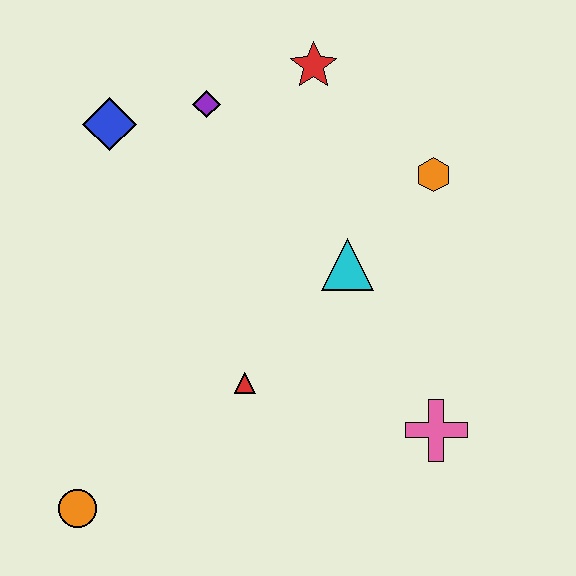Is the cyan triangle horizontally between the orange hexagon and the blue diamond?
Yes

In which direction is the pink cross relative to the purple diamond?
The pink cross is below the purple diamond.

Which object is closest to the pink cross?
The cyan triangle is closest to the pink cross.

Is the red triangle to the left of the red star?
Yes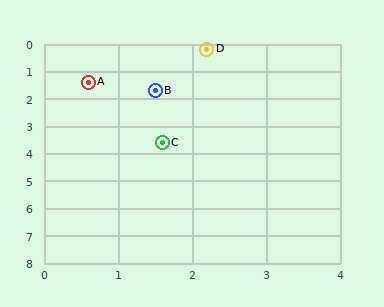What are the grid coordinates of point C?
Point C is at approximately (1.6, 3.6).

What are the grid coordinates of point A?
Point A is at approximately (0.6, 1.4).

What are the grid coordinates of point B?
Point B is at approximately (1.5, 1.7).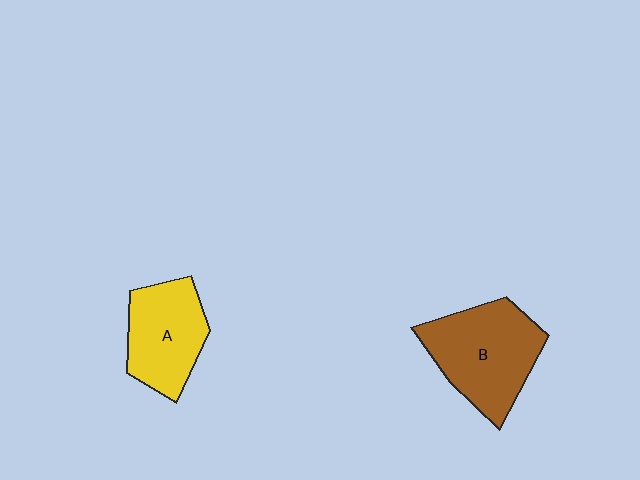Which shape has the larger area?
Shape B (brown).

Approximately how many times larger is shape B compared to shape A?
Approximately 1.3 times.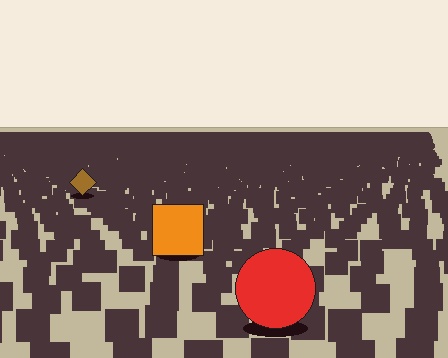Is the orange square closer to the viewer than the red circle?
No. The red circle is closer — you can tell from the texture gradient: the ground texture is coarser near it.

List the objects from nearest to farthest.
From nearest to farthest: the red circle, the orange square, the brown diamond.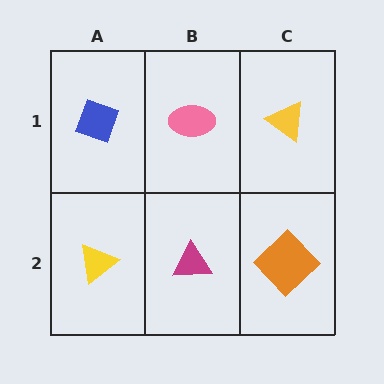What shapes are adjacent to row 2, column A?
A blue diamond (row 1, column A), a magenta triangle (row 2, column B).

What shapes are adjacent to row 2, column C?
A yellow triangle (row 1, column C), a magenta triangle (row 2, column B).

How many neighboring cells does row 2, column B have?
3.